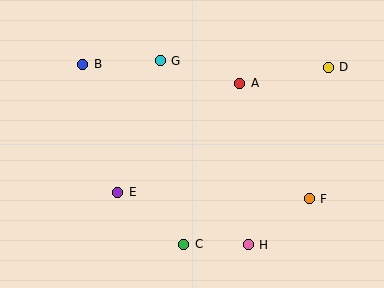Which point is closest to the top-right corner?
Point D is closest to the top-right corner.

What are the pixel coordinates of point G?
Point G is at (160, 61).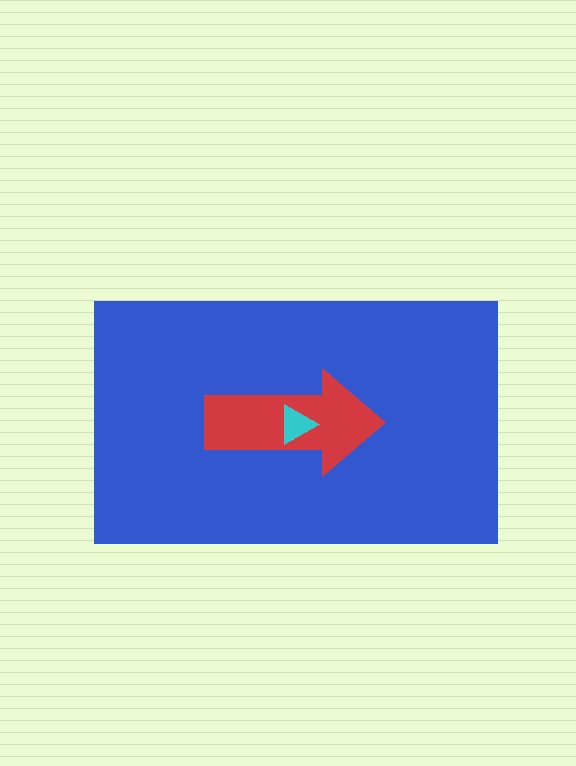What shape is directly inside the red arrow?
The cyan triangle.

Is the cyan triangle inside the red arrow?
Yes.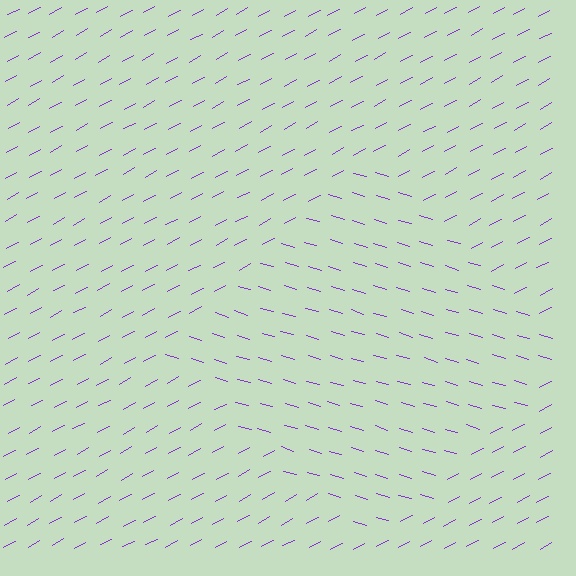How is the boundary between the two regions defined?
The boundary is defined purely by a change in line orientation (approximately 45 degrees difference). All lines are the same color and thickness.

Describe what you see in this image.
The image is filled with small purple line segments. A diamond region in the image has lines oriented differently from the surrounding lines, creating a visible texture boundary.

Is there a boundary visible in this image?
Yes, there is a texture boundary formed by a change in line orientation.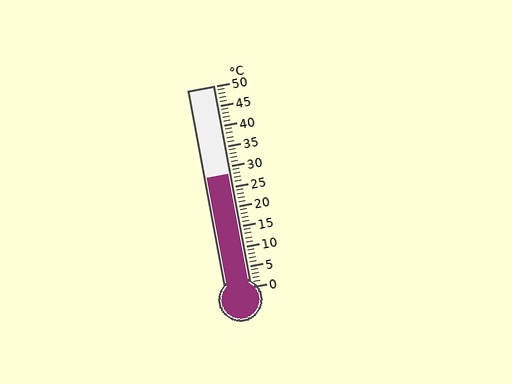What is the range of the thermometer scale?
The thermometer scale ranges from 0°C to 50°C.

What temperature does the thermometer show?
The thermometer shows approximately 28°C.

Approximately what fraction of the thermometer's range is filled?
The thermometer is filled to approximately 55% of its range.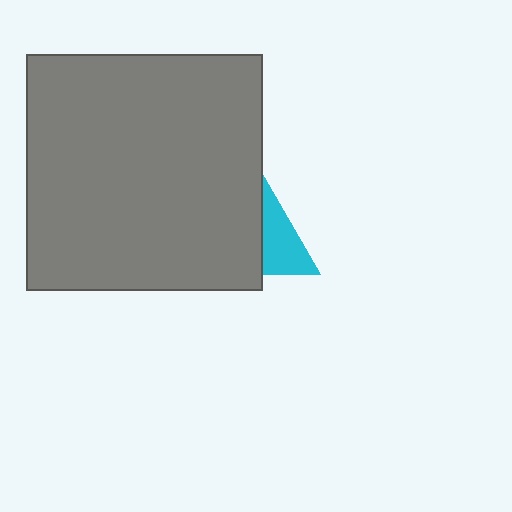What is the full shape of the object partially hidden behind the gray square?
The partially hidden object is a cyan triangle.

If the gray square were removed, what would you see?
You would see the complete cyan triangle.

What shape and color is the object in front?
The object in front is a gray square.